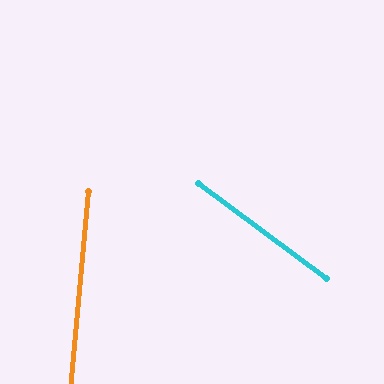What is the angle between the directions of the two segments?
Approximately 59 degrees.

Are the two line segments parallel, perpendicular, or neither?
Neither parallel nor perpendicular — they differ by about 59°.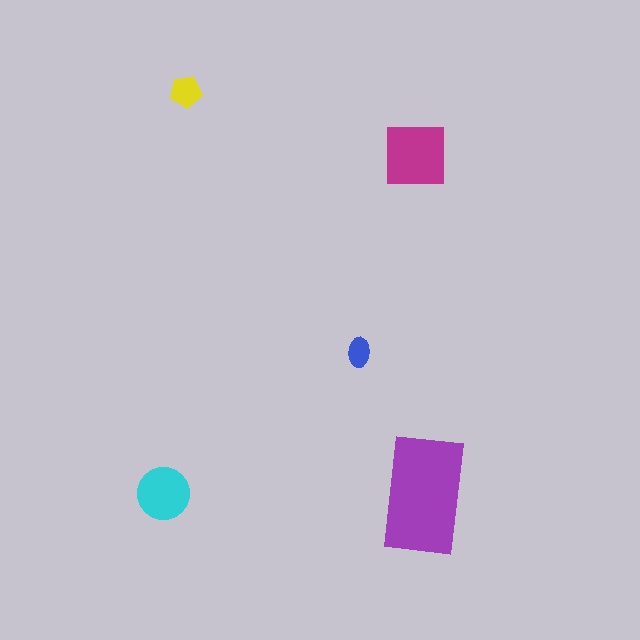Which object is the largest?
The purple rectangle.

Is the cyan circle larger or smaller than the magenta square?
Smaller.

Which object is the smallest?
The blue ellipse.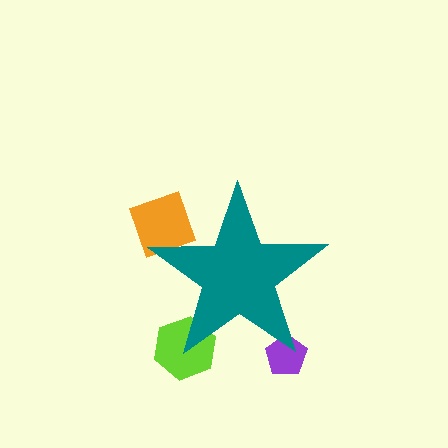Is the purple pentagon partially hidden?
Yes, the purple pentagon is partially hidden behind the teal star.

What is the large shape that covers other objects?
A teal star.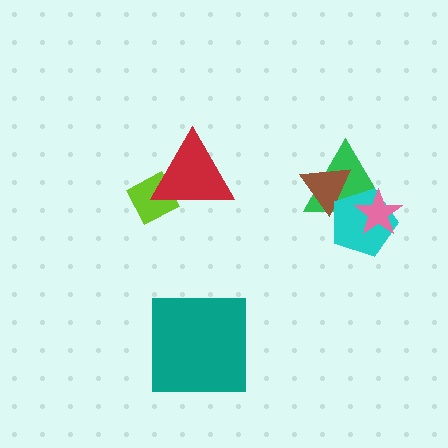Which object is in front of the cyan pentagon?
The pink star is in front of the cyan pentagon.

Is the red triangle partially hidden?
No, no other shape covers it.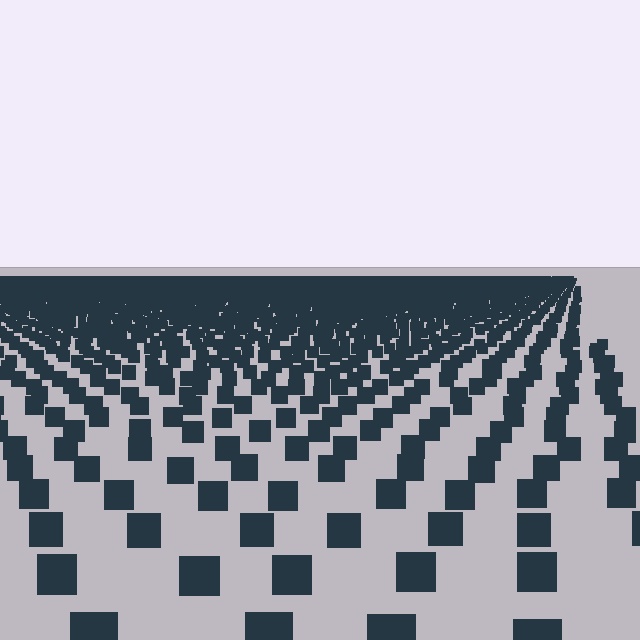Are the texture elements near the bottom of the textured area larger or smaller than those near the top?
Larger. Near the bottom, elements are closer to the viewer and appear at a bigger on-screen size.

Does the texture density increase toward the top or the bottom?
Density increases toward the top.